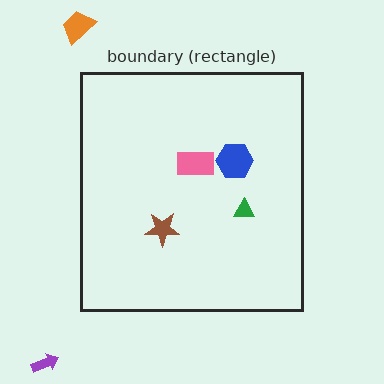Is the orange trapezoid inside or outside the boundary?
Outside.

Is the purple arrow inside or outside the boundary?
Outside.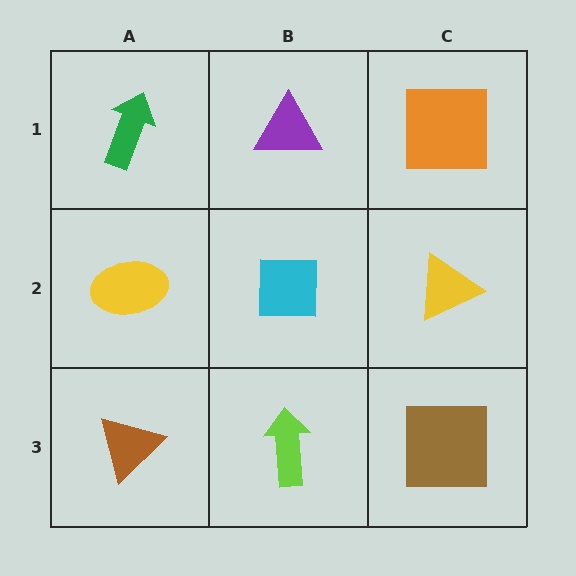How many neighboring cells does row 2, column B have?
4.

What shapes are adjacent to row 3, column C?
A yellow triangle (row 2, column C), a lime arrow (row 3, column B).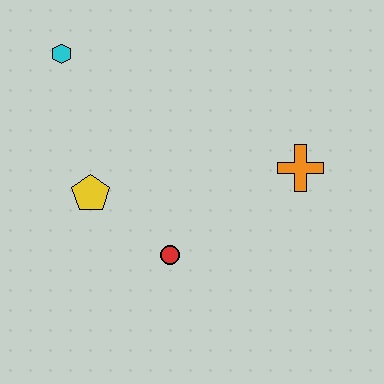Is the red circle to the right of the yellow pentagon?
Yes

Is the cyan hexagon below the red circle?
No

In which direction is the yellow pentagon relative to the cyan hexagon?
The yellow pentagon is below the cyan hexagon.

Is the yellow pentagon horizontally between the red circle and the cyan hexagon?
Yes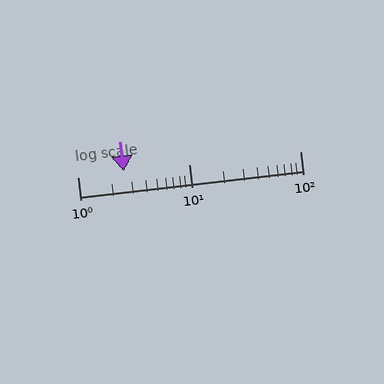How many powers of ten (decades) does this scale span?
The scale spans 2 decades, from 1 to 100.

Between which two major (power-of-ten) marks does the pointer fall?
The pointer is between 1 and 10.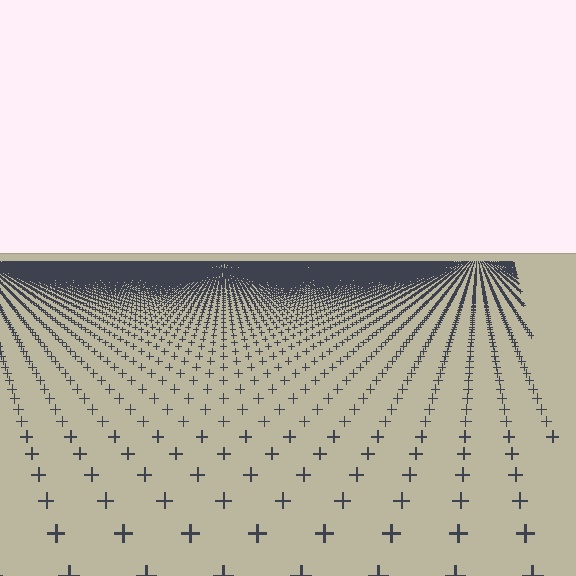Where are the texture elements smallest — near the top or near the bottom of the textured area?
Near the top.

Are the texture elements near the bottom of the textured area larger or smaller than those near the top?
Larger. Near the bottom, elements are closer to the viewer and appear at a bigger on-screen size.